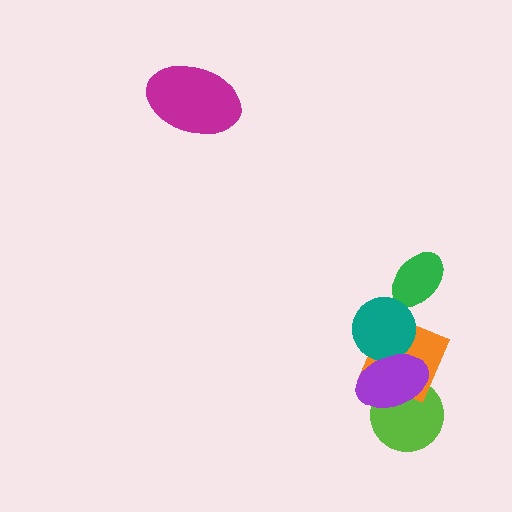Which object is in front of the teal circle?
The purple ellipse is in front of the teal circle.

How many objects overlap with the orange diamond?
3 objects overlap with the orange diamond.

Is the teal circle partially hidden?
Yes, it is partially covered by another shape.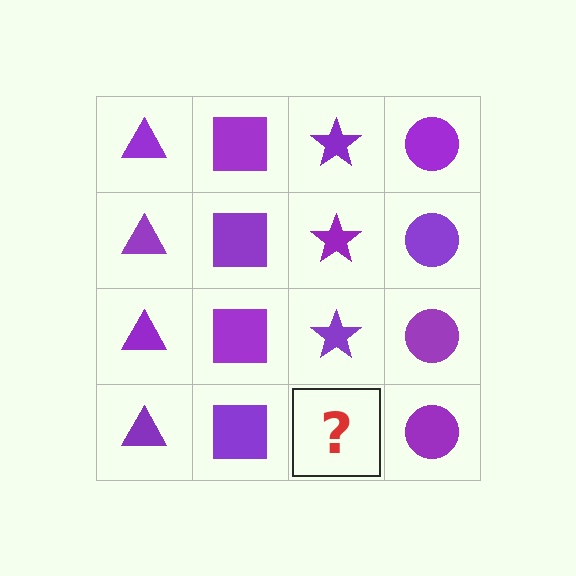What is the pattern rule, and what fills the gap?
The rule is that each column has a consistent shape. The gap should be filled with a purple star.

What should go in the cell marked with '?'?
The missing cell should contain a purple star.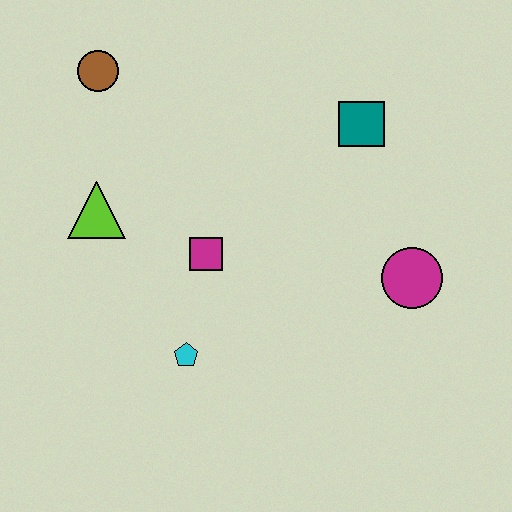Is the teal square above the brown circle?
No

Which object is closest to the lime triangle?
The magenta square is closest to the lime triangle.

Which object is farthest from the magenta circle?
The brown circle is farthest from the magenta circle.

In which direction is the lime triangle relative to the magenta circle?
The lime triangle is to the left of the magenta circle.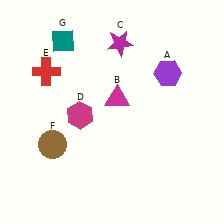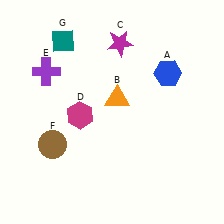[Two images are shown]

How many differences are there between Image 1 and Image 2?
There are 3 differences between the two images.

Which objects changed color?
A changed from purple to blue. B changed from magenta to orange. E changed from red to purple.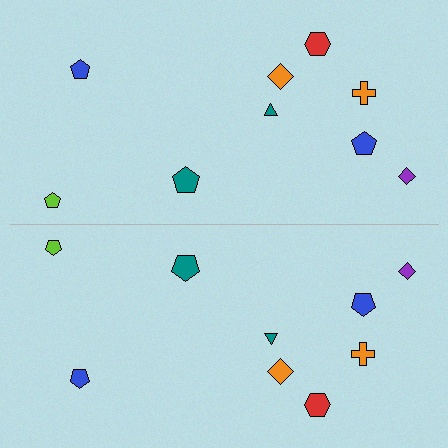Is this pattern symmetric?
Yes, this pattern has bilateral (reflection) symmetry.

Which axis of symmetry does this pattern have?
The pattern has a horizontal axis of symmetry running through the center of the image.